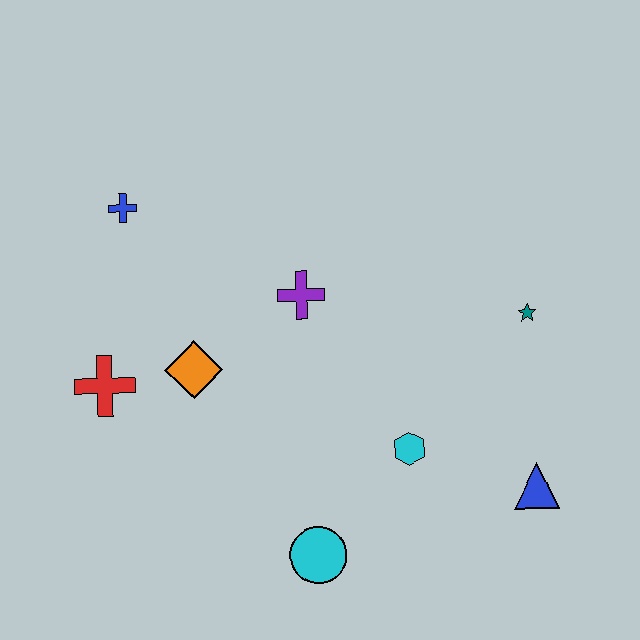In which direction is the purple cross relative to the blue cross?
The purple cross is to the right of the blue cross.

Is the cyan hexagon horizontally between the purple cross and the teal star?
Yes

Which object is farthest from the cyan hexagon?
The blue cross is farthest from the cyan hexagon.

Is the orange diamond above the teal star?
No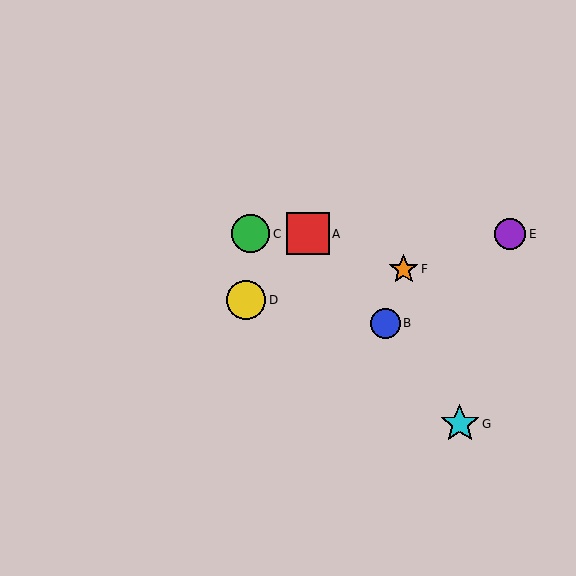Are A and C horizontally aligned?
Yes, both are at y≈234.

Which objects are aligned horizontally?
Objects A, C, E are aligned horizontally.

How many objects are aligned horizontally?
3 objects (A, C, E) are aligned horizontally.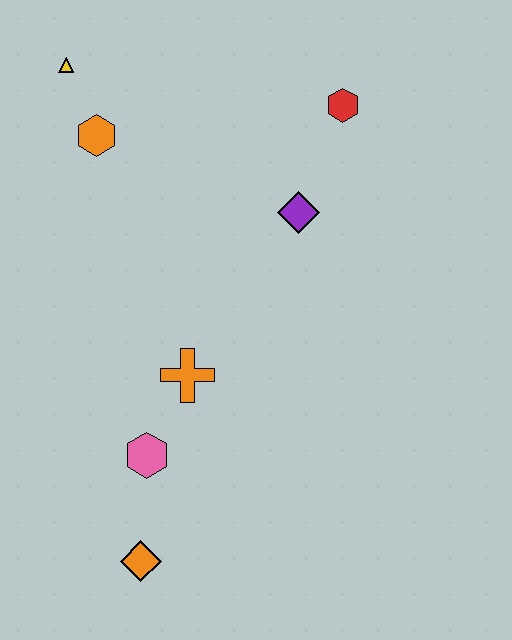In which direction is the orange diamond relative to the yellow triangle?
The orange diamond is below the yellow triangle.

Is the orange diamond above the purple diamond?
No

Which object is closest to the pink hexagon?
The orange cross is closest to the pink hexagon.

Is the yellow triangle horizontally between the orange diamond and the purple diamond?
No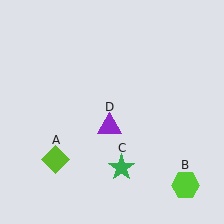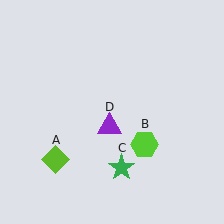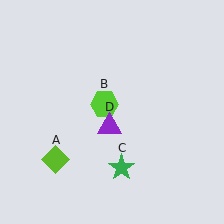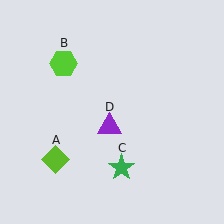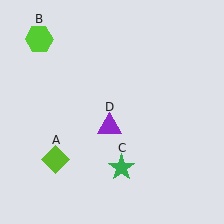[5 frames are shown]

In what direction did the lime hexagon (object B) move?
The lime hexagon (object B) moved up and to the left.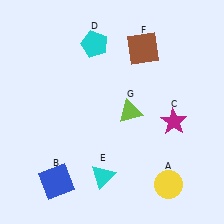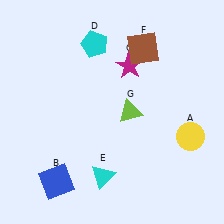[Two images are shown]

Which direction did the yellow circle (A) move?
The yellow circle (A) moved up.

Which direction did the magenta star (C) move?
The magenta star (C) moved up.